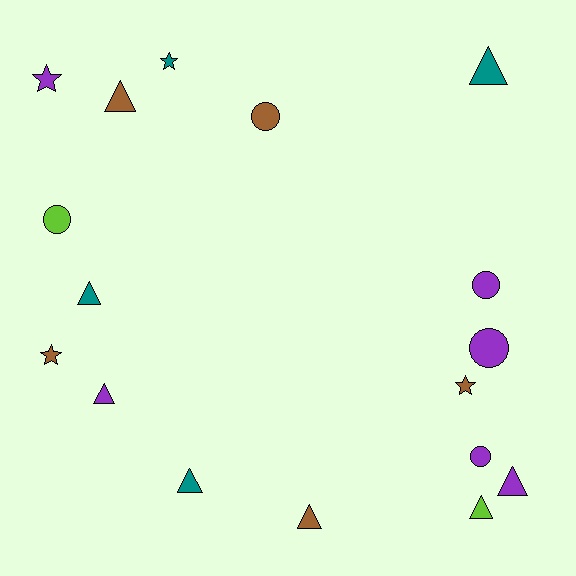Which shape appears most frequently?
Triangle, with 8 objects.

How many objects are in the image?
There are 17 objects.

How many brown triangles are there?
There are 2 brown triangles.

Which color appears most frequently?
Purple, with 6 objects.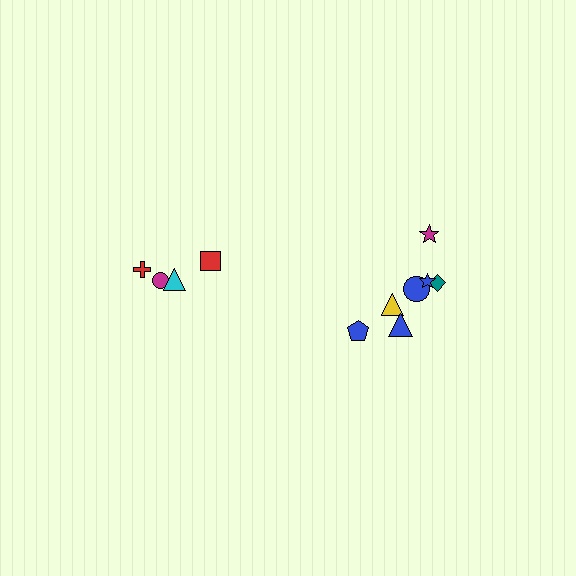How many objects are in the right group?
There are 7 objects.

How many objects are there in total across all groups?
There are 11 objects.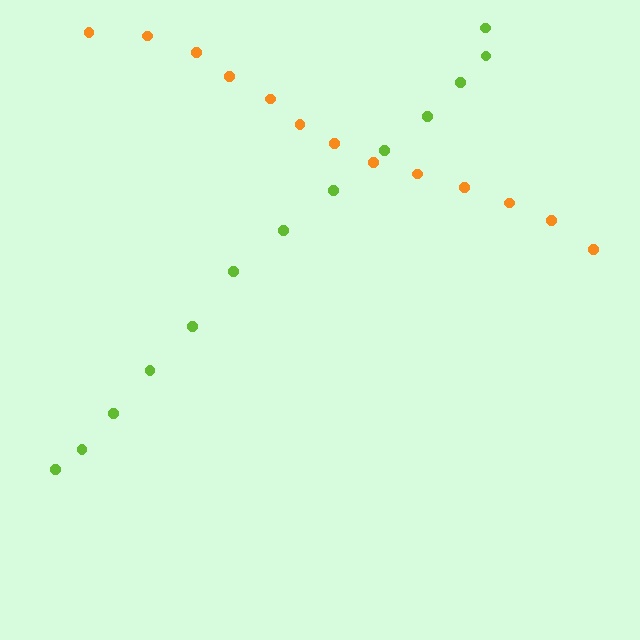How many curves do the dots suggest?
There are 2 distinct paths.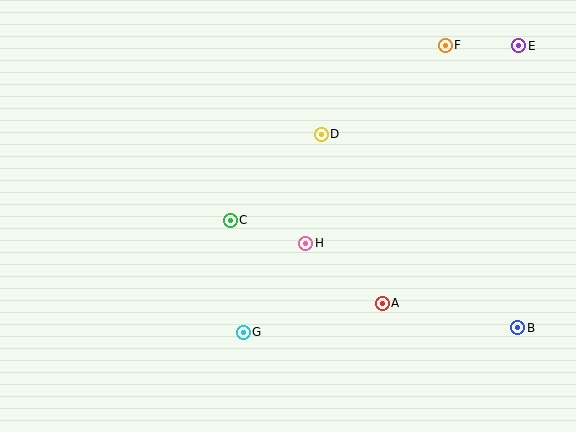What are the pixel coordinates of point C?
Point C is at (230, 220).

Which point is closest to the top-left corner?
Point C is closest to the top-left corner.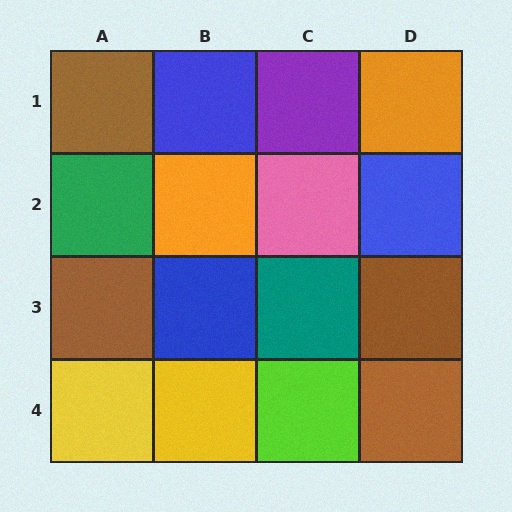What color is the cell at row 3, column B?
Blue.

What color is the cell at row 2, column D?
Blue.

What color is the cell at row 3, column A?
Brown.